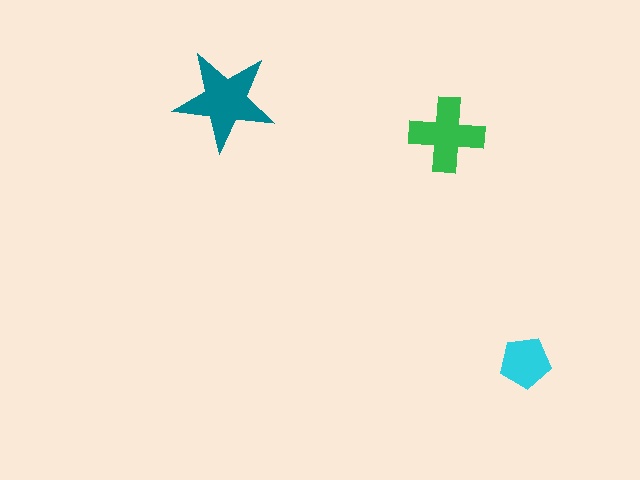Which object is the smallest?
The cyan pentagon.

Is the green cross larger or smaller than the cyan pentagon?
Larger.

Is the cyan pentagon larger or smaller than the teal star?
Smaller.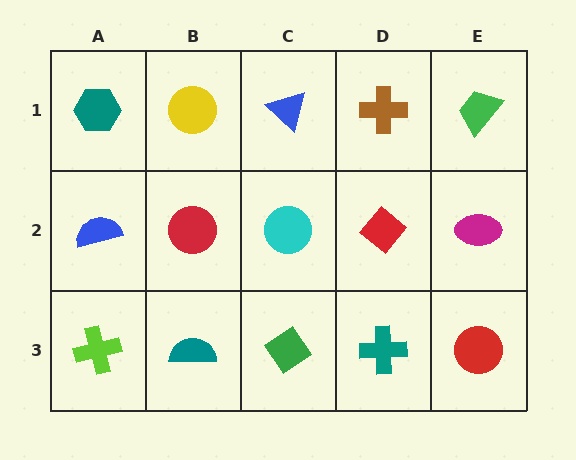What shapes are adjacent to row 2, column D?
A brown cross (row 1, column D), a teal cross (row 3, column D), a cyan circle (row 2, column C), a magenta ellipse (row 2, column E).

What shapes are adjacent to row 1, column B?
A red circle (row 2, column B), a teal hexagon (row 1, column A), a blue triangle (row 1, column C).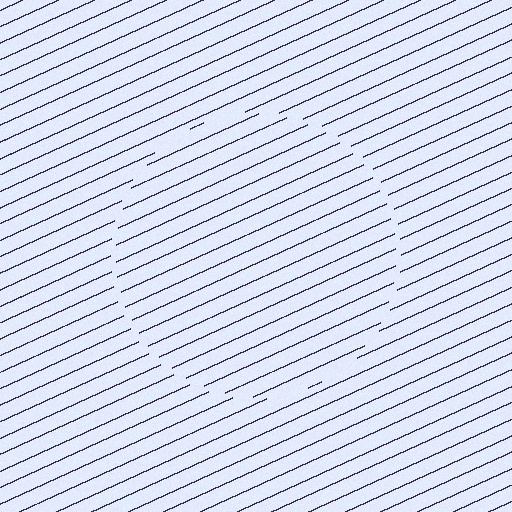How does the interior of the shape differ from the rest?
The interior of the shape contains the same grating, shifted by half a period — the contour is defined by the phase discontinuity where line-ends from the inner and outer gratings abut.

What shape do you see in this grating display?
An illusory circle. The interior of the shape contains the same grating, shifted by half a period — the contour is defined by the phase discontinuity where line-ends from the inner and outer gratings abut.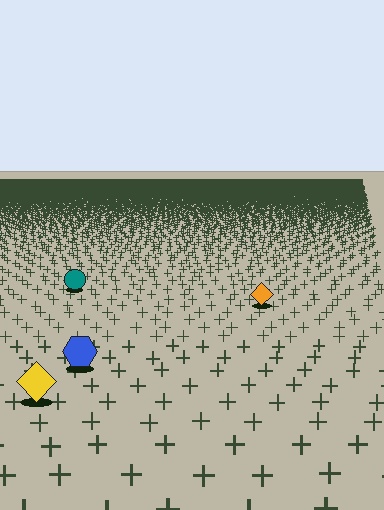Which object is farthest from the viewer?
The teal circle is farthest from the viewer. It appears smaller and the ground texture around it is denser.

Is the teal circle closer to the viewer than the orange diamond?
No. The orange diamond is closer — you can tell from the texture gradient: the ground texture is coarser near it.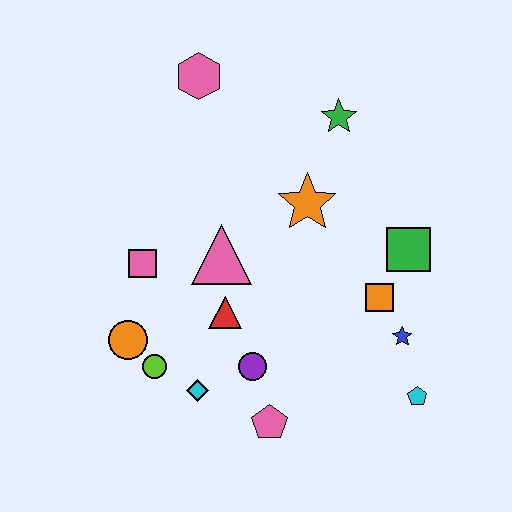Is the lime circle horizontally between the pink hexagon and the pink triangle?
No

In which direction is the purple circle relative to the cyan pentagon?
The purple circle is to the left of the cyan pentagon.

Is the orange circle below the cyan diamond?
No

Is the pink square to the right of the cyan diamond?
No